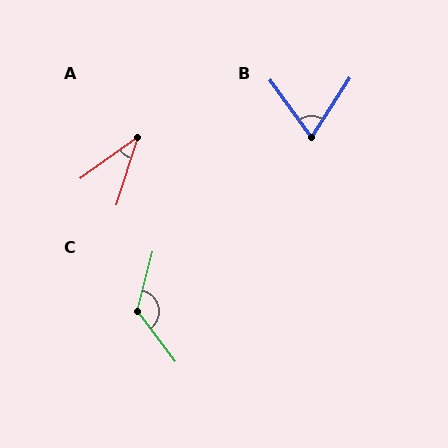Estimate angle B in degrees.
Approximately 69 degrees.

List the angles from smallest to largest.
A (37°), B (69°), C (128°).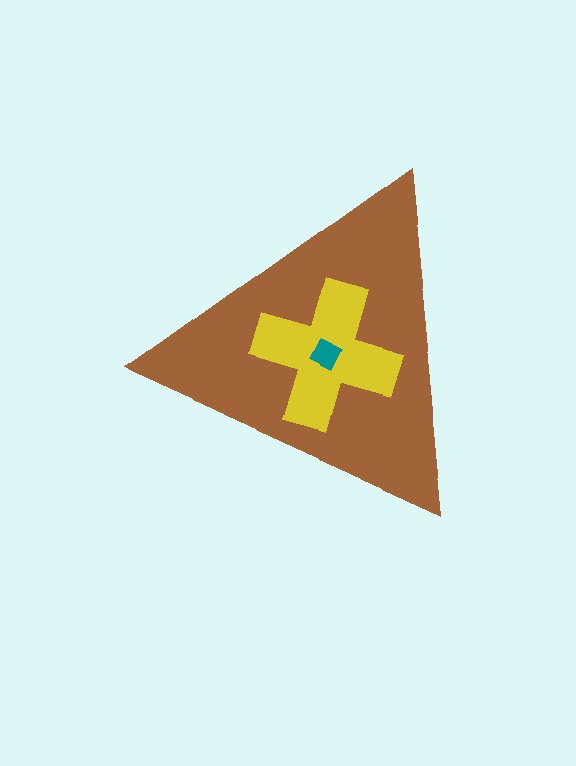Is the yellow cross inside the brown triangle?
Yes.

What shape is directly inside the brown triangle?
The yellow cross.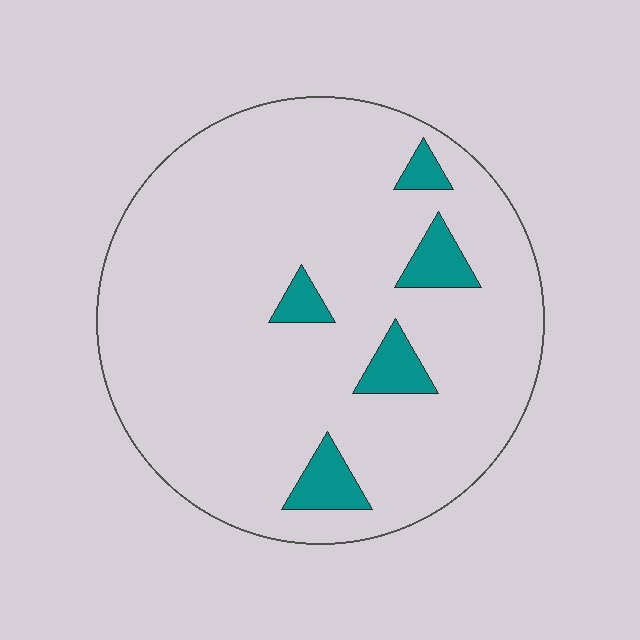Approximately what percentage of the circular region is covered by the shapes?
Approximately 10%.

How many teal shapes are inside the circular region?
5.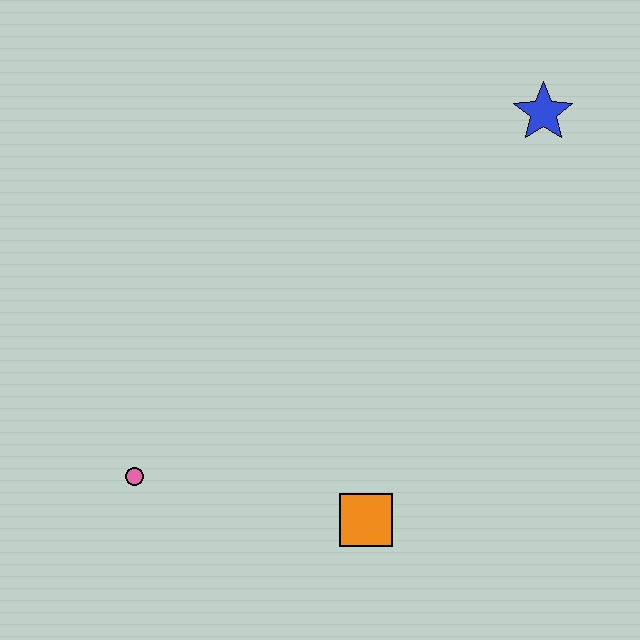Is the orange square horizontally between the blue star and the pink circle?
Yes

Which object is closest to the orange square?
The pink circle is closest to the orange square.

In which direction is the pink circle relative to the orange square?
The pink circle is to the left of the orange square.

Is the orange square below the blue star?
Yes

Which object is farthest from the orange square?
The blue star is farthest from the orange square.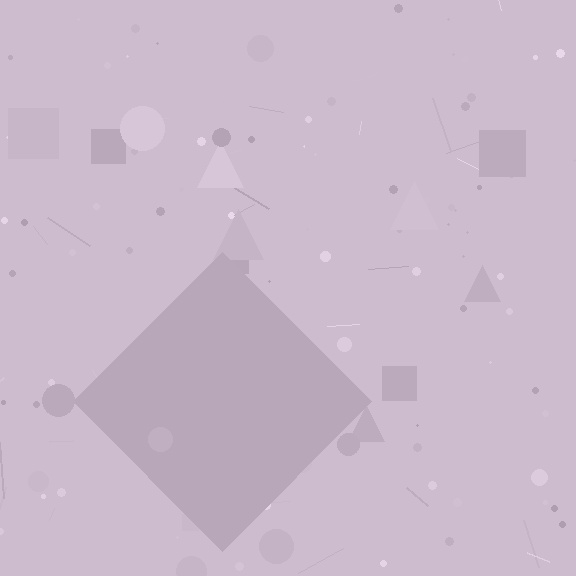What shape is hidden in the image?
A diamond is hidden in the image.